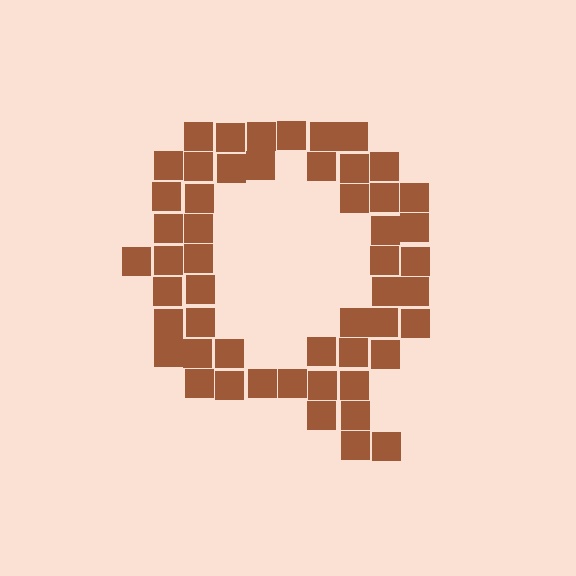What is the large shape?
The large shape is the letter Q.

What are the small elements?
The small elements are squares.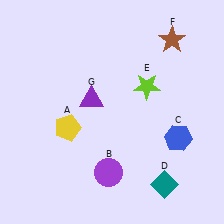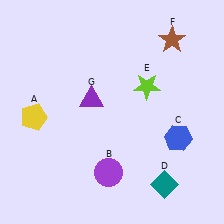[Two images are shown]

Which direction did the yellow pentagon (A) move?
The yellow pentagon (A) moved left.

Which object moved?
The yellow pentagon (A) moved left.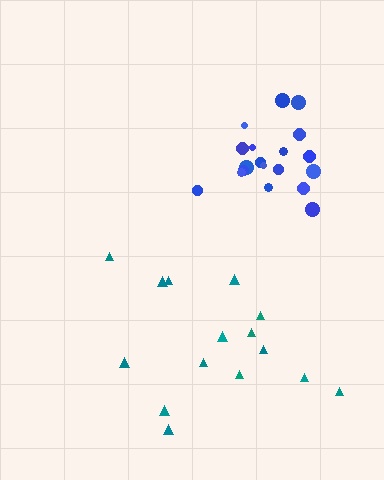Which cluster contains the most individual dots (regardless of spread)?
Blue (19).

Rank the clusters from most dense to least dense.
blue, teal.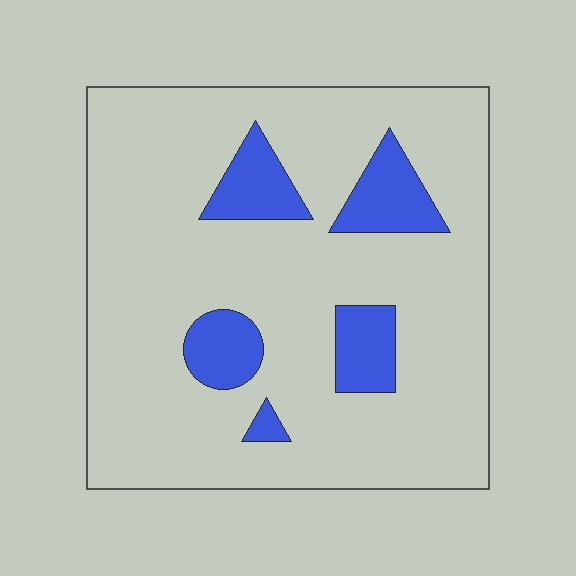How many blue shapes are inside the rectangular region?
5.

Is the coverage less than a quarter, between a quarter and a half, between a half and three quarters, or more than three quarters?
Less than a quarter.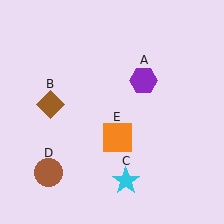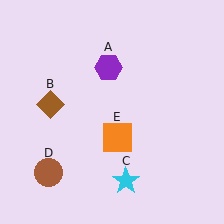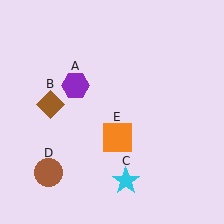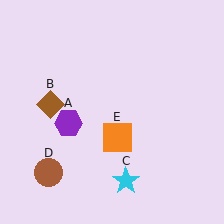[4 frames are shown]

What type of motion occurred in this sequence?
The purple hexagon (object A) rotated counterclockwise around the center of the scene.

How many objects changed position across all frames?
1 object changed position: purple hexagon (object A).